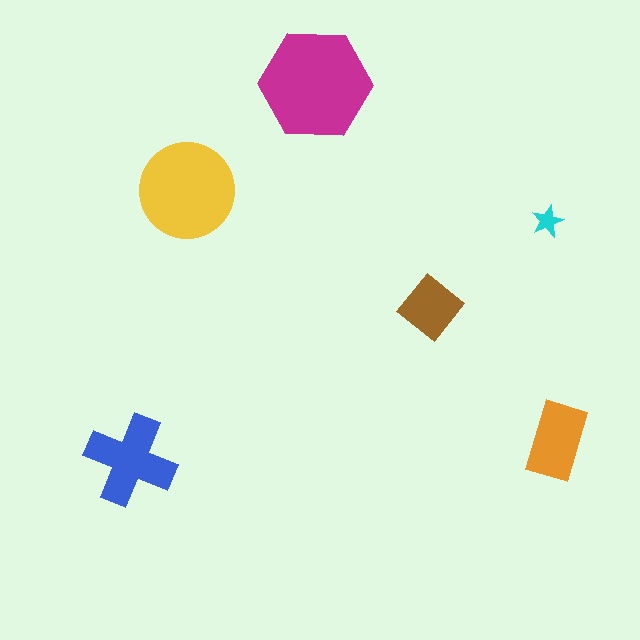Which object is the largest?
The magenta hexagon.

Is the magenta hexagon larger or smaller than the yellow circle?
Larger.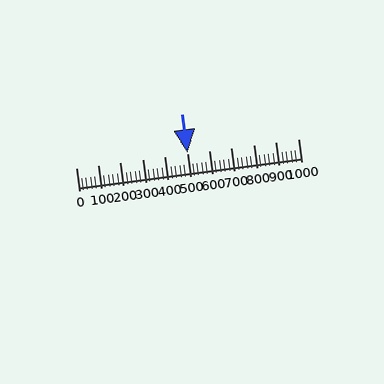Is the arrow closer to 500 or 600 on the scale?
The arrow is closer to 500.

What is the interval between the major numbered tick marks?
The major tick marks are spaced 100 units apart.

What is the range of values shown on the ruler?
The ruler shows values from 0 to 1000.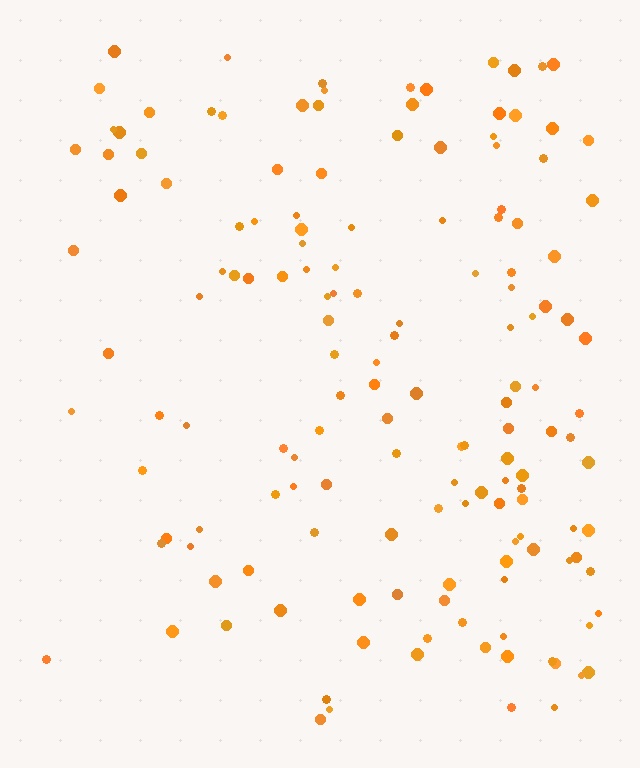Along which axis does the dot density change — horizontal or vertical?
Horizontal.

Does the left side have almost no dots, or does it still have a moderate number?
Still a moderate number, just noticeably fewer than the right.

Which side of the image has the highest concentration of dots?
The right.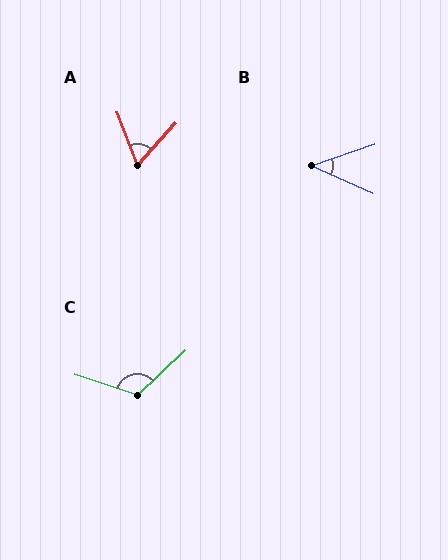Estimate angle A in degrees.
Approximately 63 degrees.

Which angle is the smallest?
B, at approximately 43 degrees.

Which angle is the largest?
C, at approximately 119 degrees.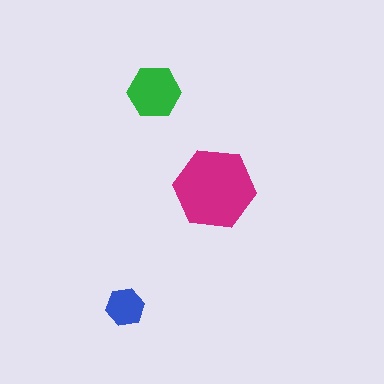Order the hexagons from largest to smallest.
the magenta one, the green one, the blue one.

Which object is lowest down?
The blue hexagon is bottommost.